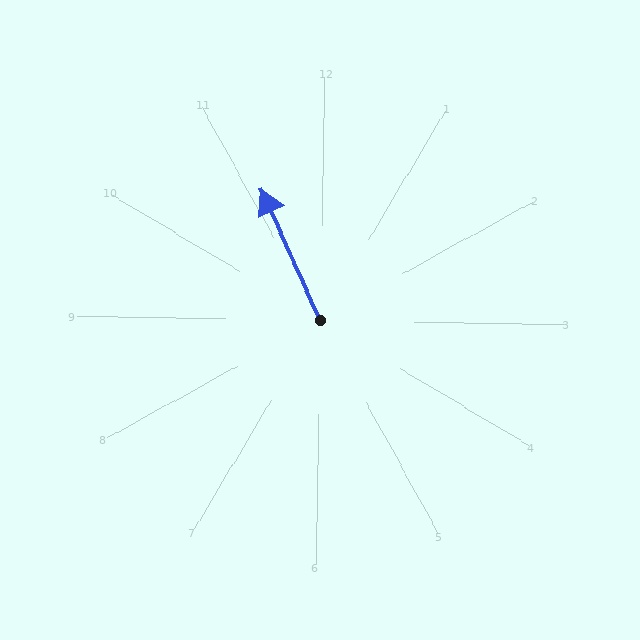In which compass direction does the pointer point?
Northwest.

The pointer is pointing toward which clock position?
Roughly 11 o'clock.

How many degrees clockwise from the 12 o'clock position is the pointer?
Approximately 335 degrees.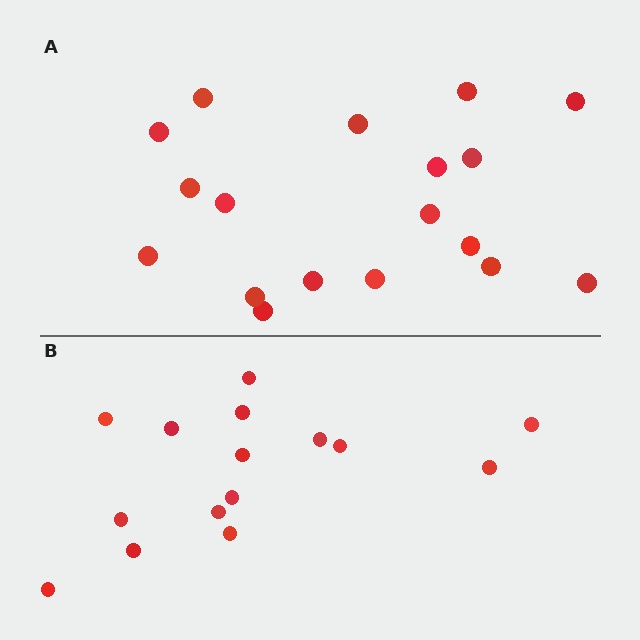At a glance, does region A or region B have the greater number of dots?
Region A (the top region) has more dots.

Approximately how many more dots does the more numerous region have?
Region A has just a few more — roughly 2 or 3 more dots than region B.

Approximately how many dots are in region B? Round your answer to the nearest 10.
About 20 dots. (The exact count is 15, which rounds to 20.)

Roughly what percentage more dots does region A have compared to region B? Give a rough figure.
About 20% more.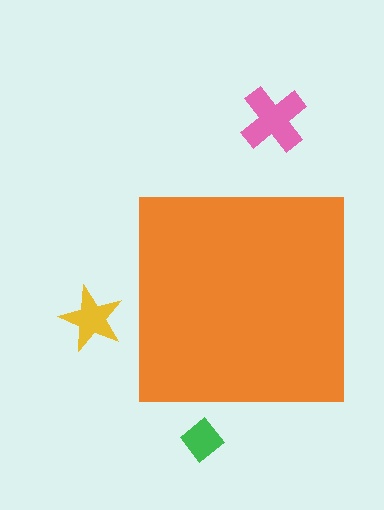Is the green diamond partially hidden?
No, the green diamond is fully visible.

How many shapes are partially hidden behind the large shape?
0 shapes are partially hidden.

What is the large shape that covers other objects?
An orange square.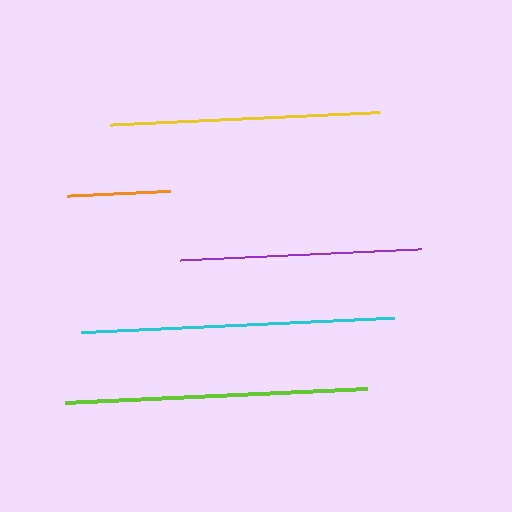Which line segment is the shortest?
The orange line is the shortest at approximately 103 pixels.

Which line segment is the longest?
The cyan line is the longest at approximately 313 pixels.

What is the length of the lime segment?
The lime segment is approximately 303 pixels long.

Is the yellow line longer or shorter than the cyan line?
The cyan line is longer than the yellow line.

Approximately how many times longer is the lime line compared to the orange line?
The lime line is approximately 2.9 times the length of the orange line.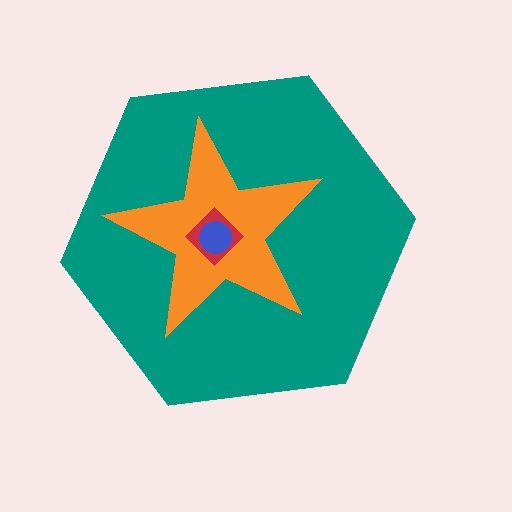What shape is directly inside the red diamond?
The blue circle.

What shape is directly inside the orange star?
The red diamond.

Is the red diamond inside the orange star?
Yes.